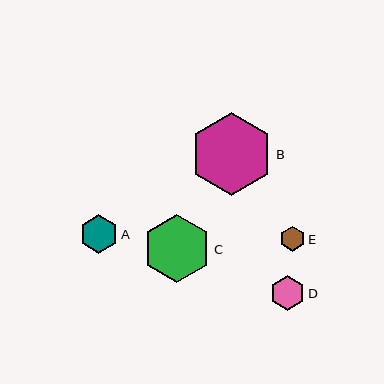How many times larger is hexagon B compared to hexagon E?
Hexagon B is approximately 3.3 times the size of hexagon E.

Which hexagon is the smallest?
Hexagon E is the smallest with a size of approximately 25 pixels.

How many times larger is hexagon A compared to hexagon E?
Hexagon A is approximately 1.5 times the size of hexagon E.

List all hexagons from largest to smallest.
From largest to smallest: B, C, A, D, E.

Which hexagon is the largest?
Hexagon B is the largest with a size of approximately 83 pixels.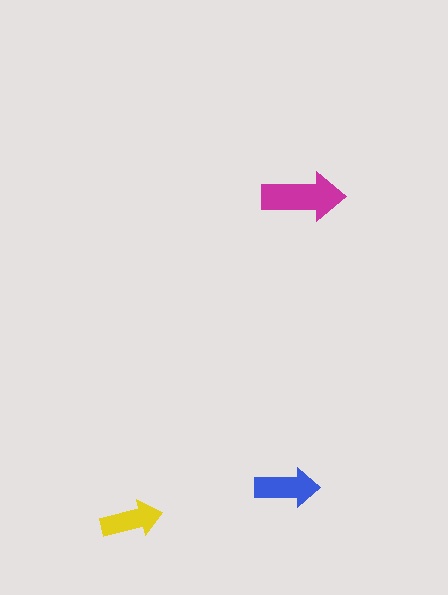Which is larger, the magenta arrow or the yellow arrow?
The magenta one.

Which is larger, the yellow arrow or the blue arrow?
The blue one.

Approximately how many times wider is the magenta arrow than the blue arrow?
About 1.5 times wider.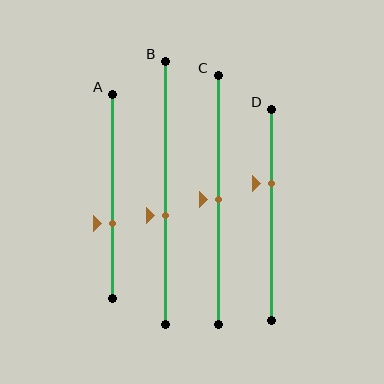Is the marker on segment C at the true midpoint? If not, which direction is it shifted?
Yes, the marker on segment C is at the true midpoint.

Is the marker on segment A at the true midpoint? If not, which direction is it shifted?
No, the marker on segment A is shifted downward by about 13% of the segment length.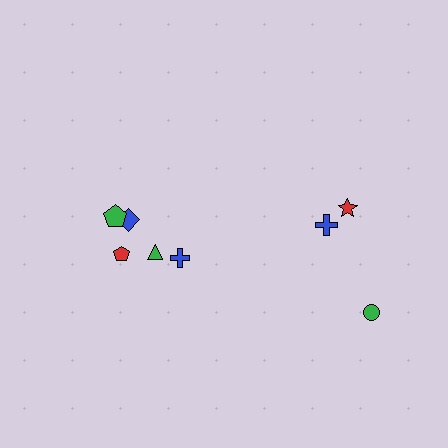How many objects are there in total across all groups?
There are 8 objects.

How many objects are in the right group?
There are 3 objects.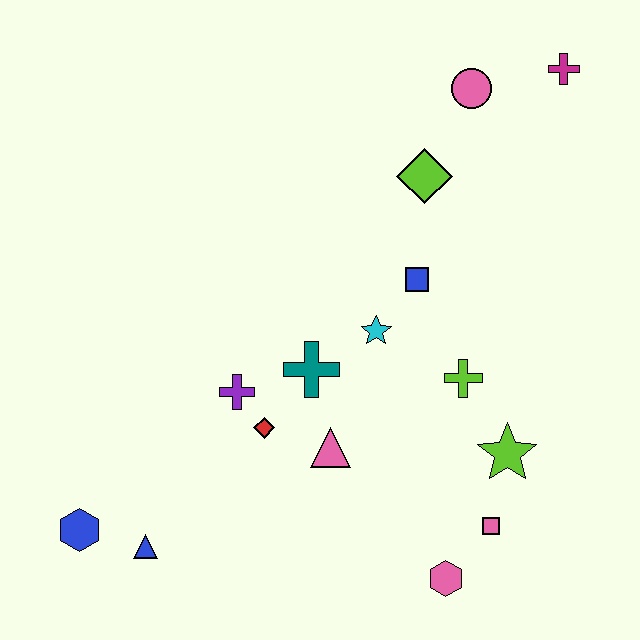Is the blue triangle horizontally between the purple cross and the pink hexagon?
No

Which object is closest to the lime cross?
The lime star is closest to the lime cross.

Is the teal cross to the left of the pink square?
Yes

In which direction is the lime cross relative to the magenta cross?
The lime cross is below the magenta cross.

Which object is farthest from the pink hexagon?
The magenta cross is farthest from the pink hexagon.